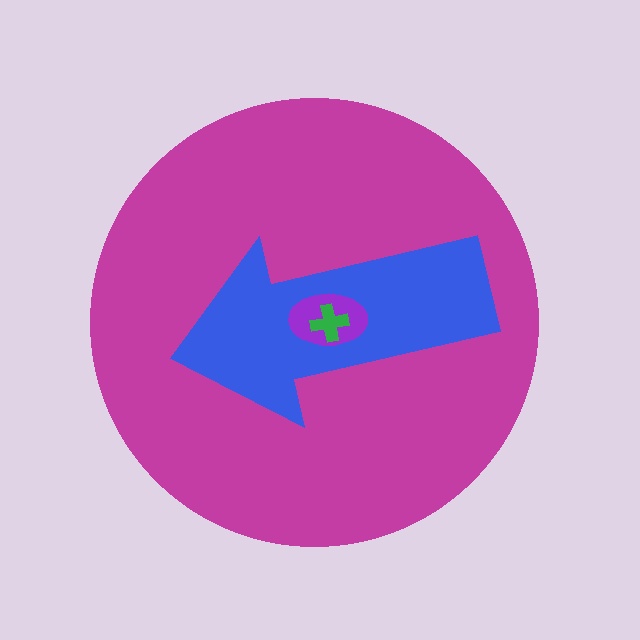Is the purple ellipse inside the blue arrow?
Yes.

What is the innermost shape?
The green cross.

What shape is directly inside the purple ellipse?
The green cross.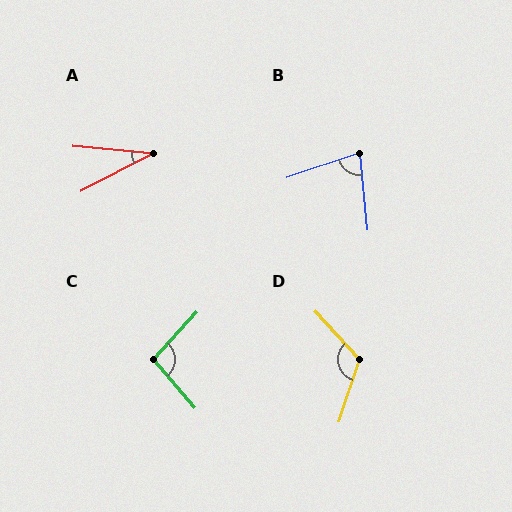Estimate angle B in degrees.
Approximately 77 degrees.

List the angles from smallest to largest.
A (33°), B (77°), C (97°), D (120°).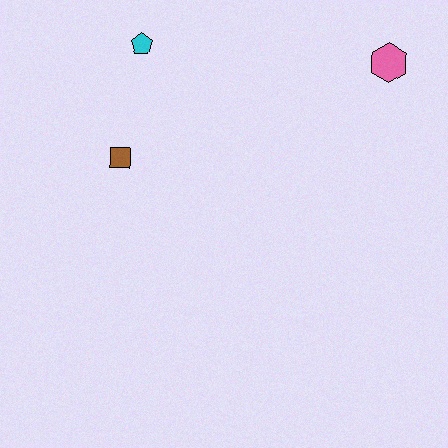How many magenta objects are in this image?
There are no magenta objects.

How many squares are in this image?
There is 1 square.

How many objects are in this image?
There are 3 objects.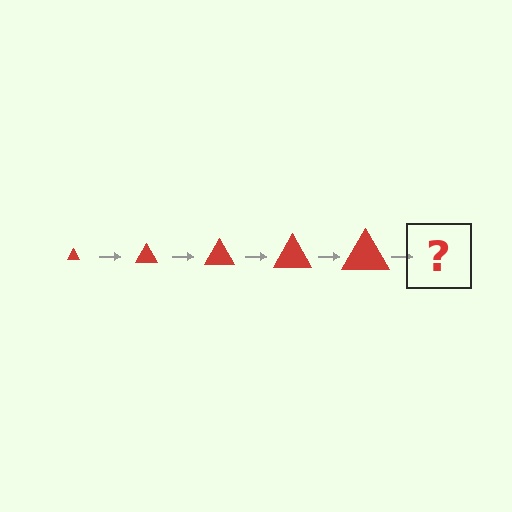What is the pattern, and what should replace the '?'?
The pattern is that the triangle gets progressively larger each step. The '?' should be a red triangle, larger than the previous one.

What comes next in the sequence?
The next element should be a red triangle, larger than the previous one.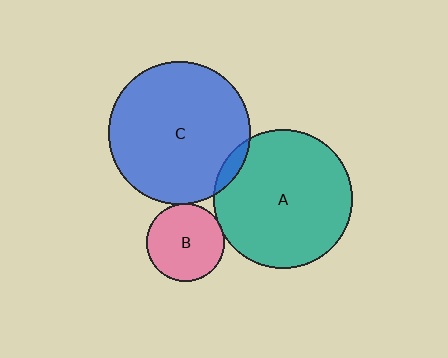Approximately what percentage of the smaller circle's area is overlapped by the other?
Approximately 5%.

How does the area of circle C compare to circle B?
Approximately 3.3 times.